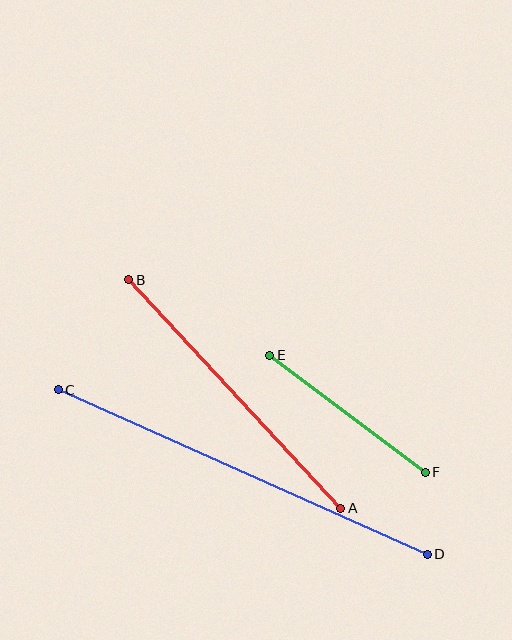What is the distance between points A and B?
The distance is approximately 312 pixels.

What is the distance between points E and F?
The distance is approximately 195 pixels.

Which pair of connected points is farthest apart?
Points C and D are farthest apart.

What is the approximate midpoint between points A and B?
The midpoint is at approximately (235, 394) pixels.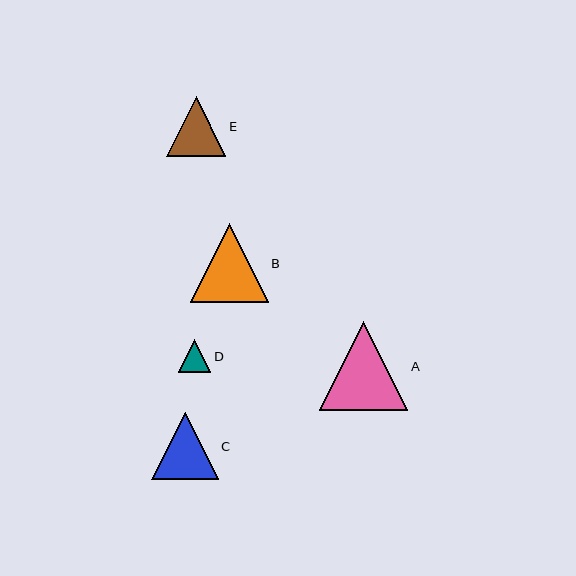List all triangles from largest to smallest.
From largest to smallest: A, B, C, E, D.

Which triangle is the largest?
Triangle A is the largest with a size of approximately 88 pixels.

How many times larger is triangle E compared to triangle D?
Triangle E is approximately 1.8 times the size of triangle D.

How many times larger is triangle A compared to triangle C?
Triangle A is approximately 1.3 times the size of triangle C.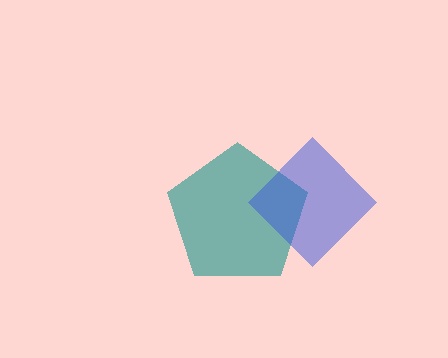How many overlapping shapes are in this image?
There are 2 overlapping shapes in the image.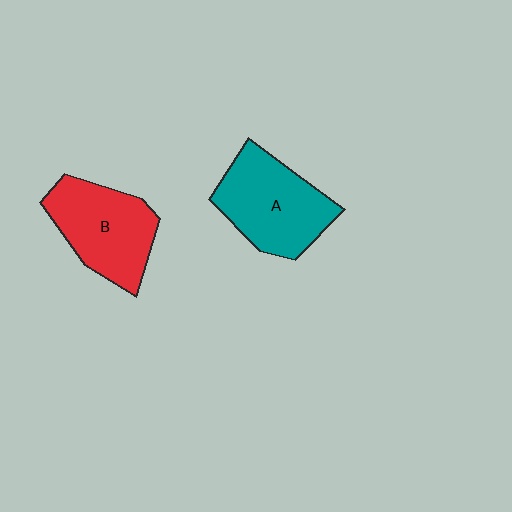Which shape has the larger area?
Shape A (teal).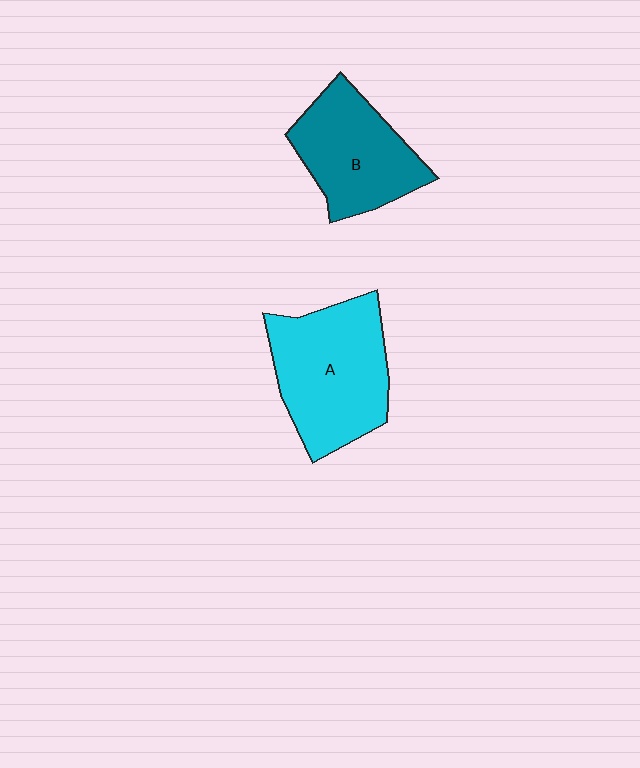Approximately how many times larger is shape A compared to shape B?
Approximately 1.3 times.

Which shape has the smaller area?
Shape B (teal).